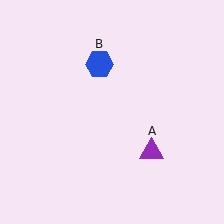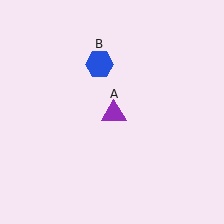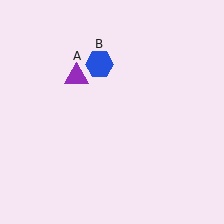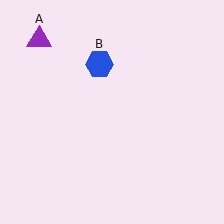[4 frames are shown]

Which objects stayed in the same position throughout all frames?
Blue hexagon (object B) remained stationary.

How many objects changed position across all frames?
1 object changed position: purple triangle (object A).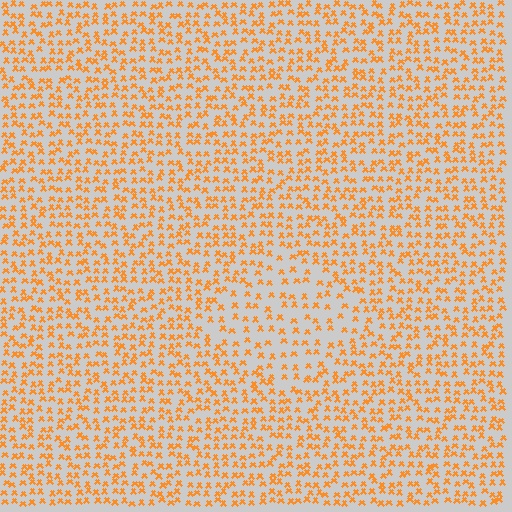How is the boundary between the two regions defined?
The boundary is defined by a change in element density (approximately 1.7x ratio). All elements are the same color, size, and shape.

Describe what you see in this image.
The image contains small orange elements arranged at two different densities. A diamond-shaped region is visible where the elements are less densely packed than the surrounding area.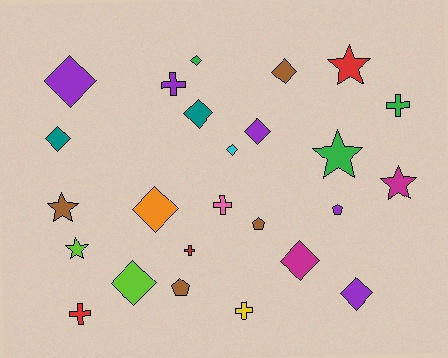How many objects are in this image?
There are 25 objects.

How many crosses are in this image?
There are 6 crosses.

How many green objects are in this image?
There are 3 green objects.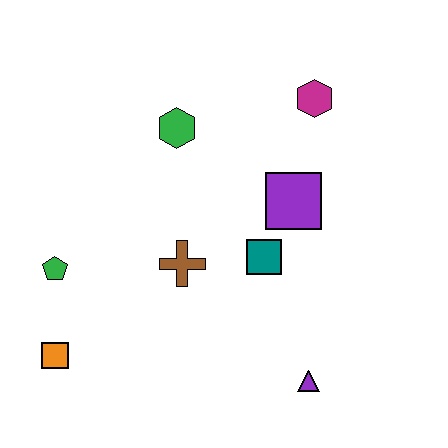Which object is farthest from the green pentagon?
The magenta hexagon is farthest from the green pentagon.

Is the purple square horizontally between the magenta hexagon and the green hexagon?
Yes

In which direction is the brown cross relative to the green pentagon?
The brown cross is to the right of the green pentagon.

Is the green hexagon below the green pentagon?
No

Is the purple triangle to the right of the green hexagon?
Yes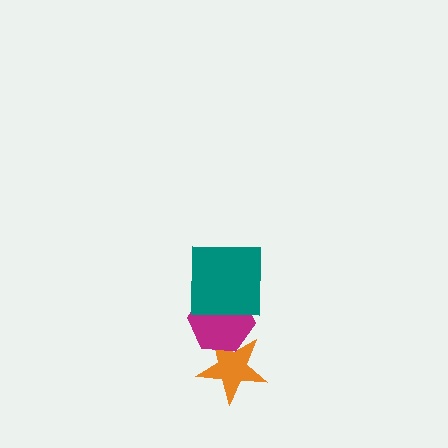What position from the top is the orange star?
The orange star is 3rd from the top.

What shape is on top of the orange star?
The magenta hexagon is on top of the orange star.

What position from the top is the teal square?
The teal square is 1st from the top.